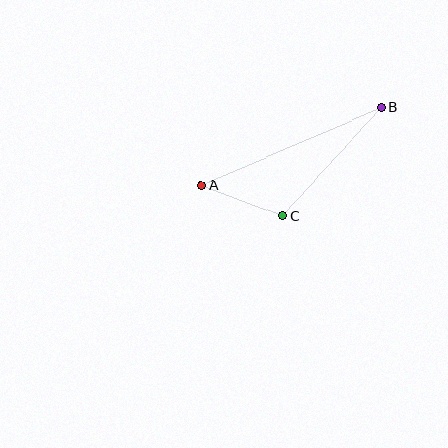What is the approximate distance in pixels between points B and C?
The distance between B and C is approximately 146 pixels.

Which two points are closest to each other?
Points A and C are closest to each other.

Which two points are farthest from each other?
Points A and B are farthest from each other.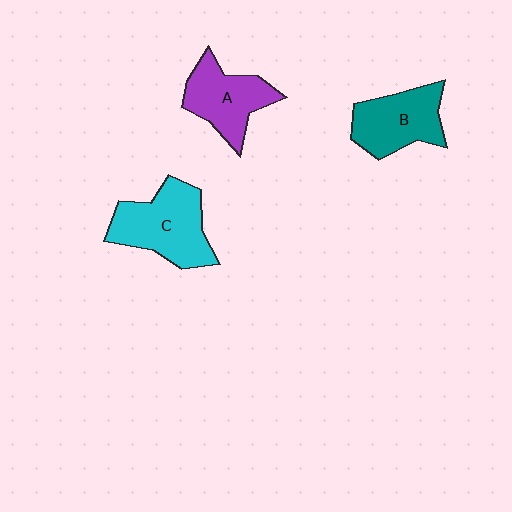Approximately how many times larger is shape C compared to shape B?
Approximately 1.2 times.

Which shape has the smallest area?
Shape A (purple).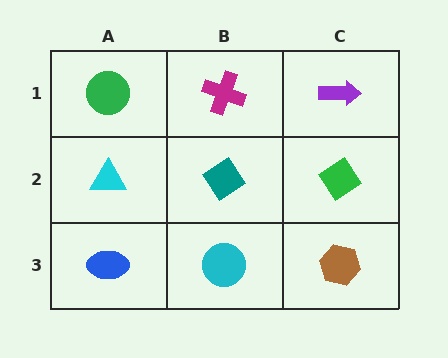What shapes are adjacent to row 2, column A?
A green circle (row 1, column A), a blue ellipse (row 3, column A), a teal diamond (row 2, column B).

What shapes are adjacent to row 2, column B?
A magenta cross (row 1, column B), a cyan circle (row 3, column B), a cyan triangle (row 2, column A), a green diamond (row 2, column C).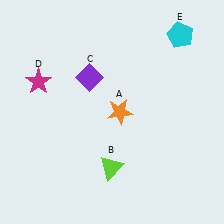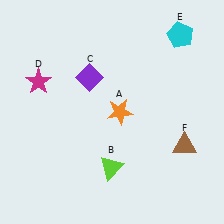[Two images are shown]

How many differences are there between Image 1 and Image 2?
There is 1 difference between the two images.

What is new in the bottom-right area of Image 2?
A brown triangle (F) was added in the bottom-right area of Image 2.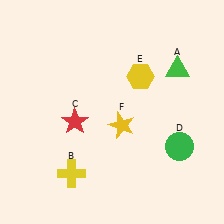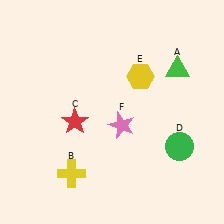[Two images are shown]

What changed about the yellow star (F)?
In Image 1, F is yellow. In Image 2, it changed to pink.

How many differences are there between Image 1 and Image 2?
There is 1 difference between the two images.